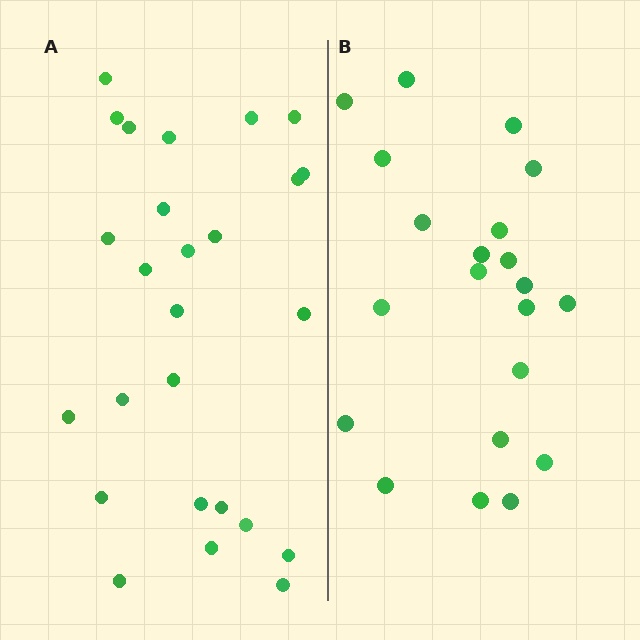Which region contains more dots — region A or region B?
Region A (the left region) has more dots.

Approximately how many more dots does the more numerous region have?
Region A has about 5 more dots than region B.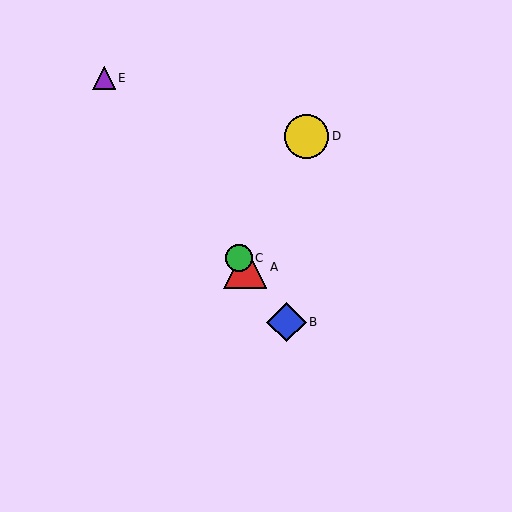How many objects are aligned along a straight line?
4 objects (A, B, C, E) are aligned along a straight line.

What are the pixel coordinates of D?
Object D is at (307, 136).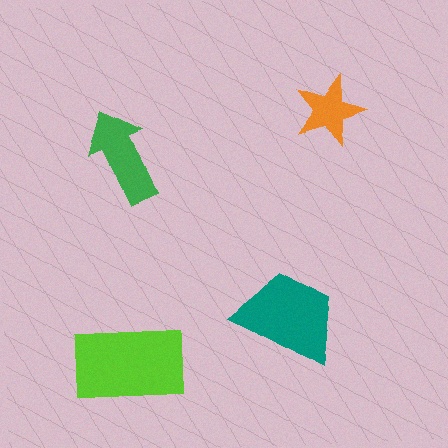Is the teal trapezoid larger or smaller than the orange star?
Larger.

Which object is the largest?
The lime rectangle.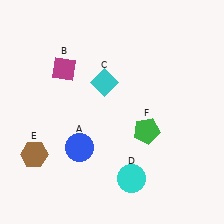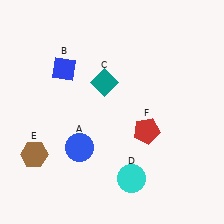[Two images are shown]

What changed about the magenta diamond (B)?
In Image 1, B is magenta. In Image 2, it changed to blue.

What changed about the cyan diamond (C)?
In Image 1, C is cyan. In Image 2, it changed to teal.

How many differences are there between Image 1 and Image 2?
There are 3 differences between the two images.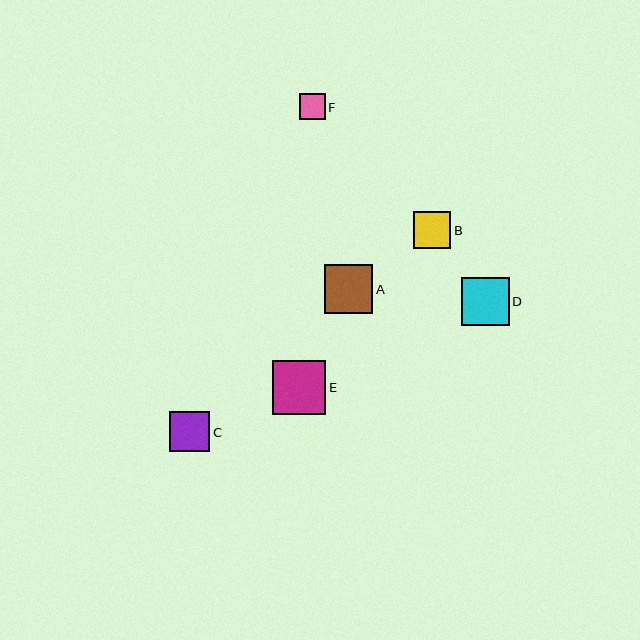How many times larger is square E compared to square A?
Square E is approximately 1.1 times the size of square A.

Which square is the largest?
Square E is the largest with a size of approximately 53 pixels.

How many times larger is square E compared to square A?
Square E is approximately 1.1 times the size of square A.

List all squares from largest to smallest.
From largest to smallest: E, A, D, C, B, F.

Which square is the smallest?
Square F is the smallest with a size of approximately 26 pixels.